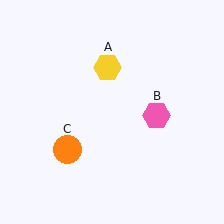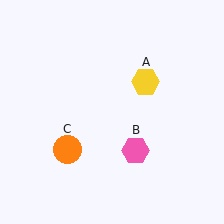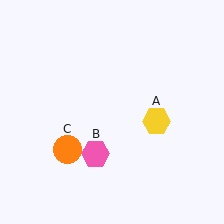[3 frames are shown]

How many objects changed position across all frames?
2 objects changed position: yellow hexagon (object A), pink hexagon (object B).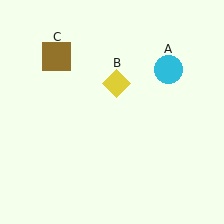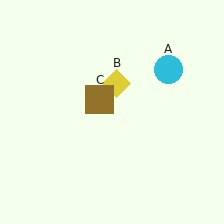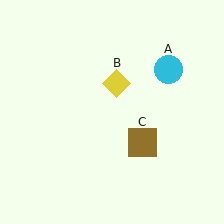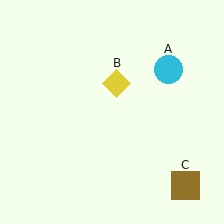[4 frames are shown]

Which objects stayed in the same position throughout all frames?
Cyan circle (object A) and yellow diamond (object B) remained stationary.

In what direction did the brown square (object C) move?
The brown square (object C) moved down and to the right.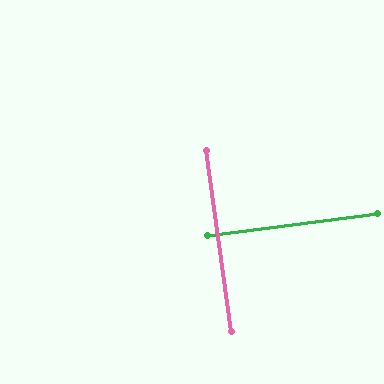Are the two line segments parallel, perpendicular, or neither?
Perpendicular — they meet at approximately 90°.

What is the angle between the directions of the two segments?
Approximately 90 degrees.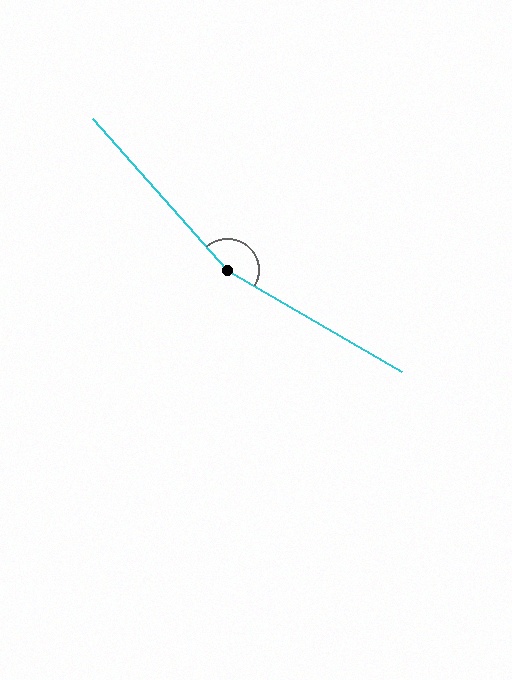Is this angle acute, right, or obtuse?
It is obtuse.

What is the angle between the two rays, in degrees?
Approximately 162 degrees.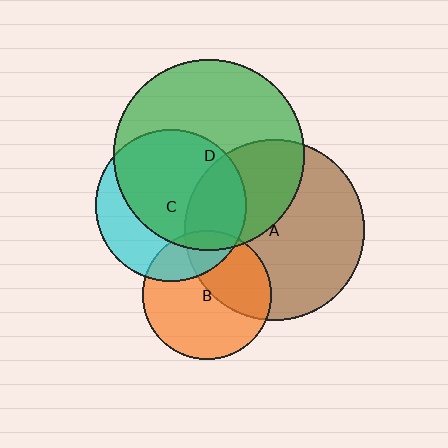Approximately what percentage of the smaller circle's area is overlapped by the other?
Approximately 40%.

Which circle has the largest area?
Circle D (green).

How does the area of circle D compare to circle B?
Approximately 2.2 times.